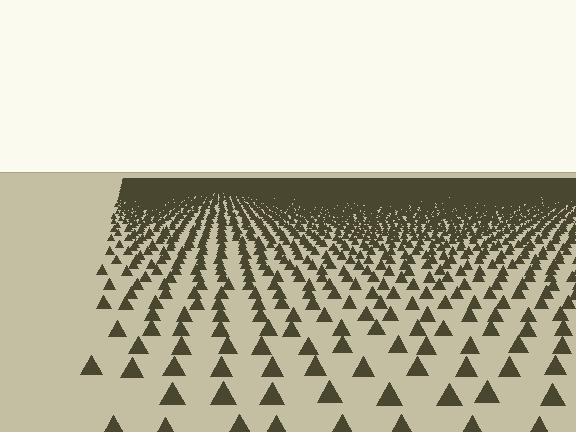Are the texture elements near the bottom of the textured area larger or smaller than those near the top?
Larger. Near the bottom, elements are closer to the viewer and appear at a bigger on-screen size.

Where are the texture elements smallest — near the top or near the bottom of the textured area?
Near the top.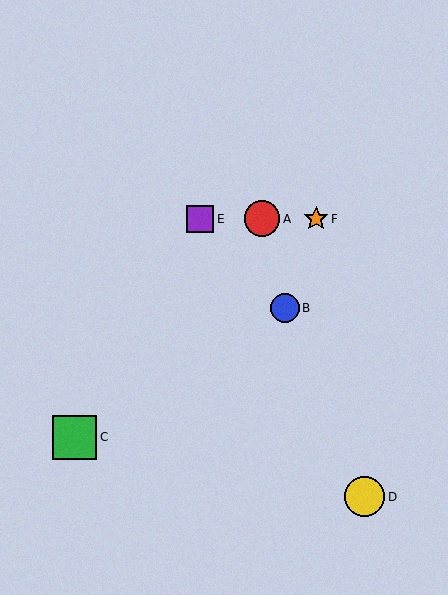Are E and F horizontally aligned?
Yes, both are at y≈219.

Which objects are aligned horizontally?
Objects A, E, F are aligned horizontally.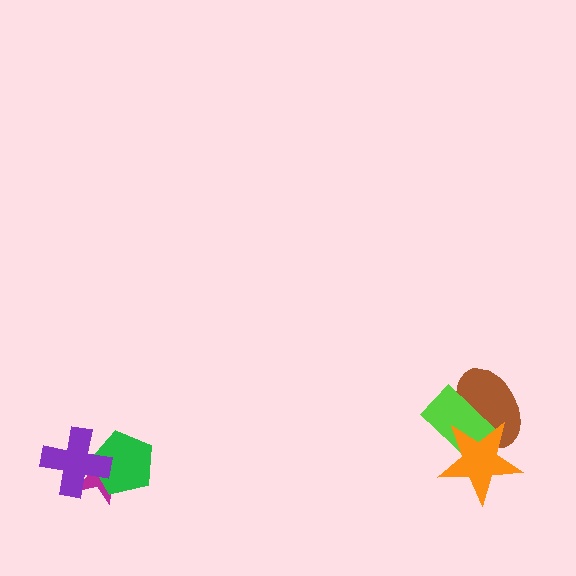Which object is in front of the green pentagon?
The purple cross is in front of the green pentagon.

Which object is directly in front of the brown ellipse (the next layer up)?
The lime rectangle is directly in front of the brown ellipse.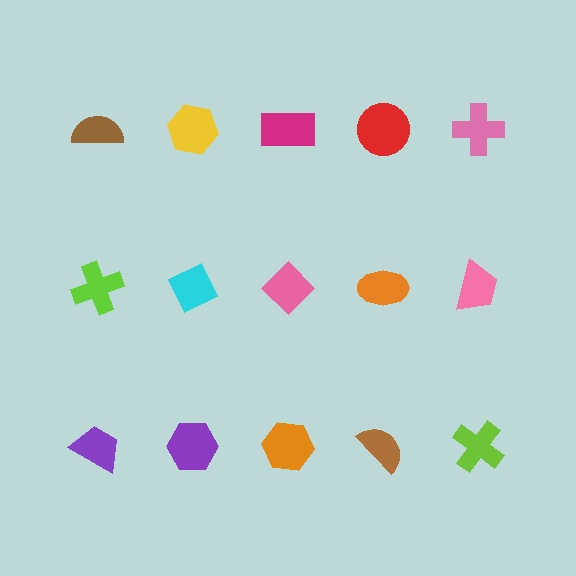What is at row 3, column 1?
A purple trapezoid.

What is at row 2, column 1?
A lime cross.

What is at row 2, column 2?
A cyan diamond.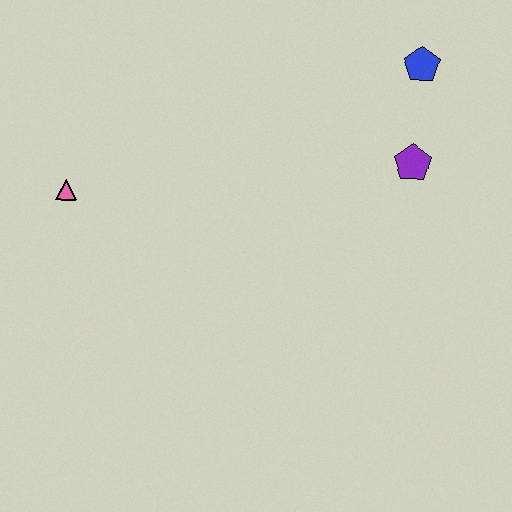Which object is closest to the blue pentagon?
The purple pentagon is closest to the blue pentagon.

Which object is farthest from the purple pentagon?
The pink triangle is farthest from the purple pentagon.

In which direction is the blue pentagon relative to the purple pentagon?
The blue pentagon is above the purple pentagon.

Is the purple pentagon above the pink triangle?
Yes